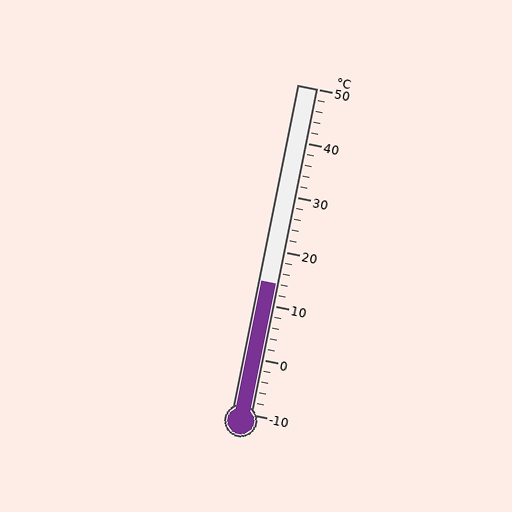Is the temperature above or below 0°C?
The temperature is above 0°C.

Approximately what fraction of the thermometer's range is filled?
The thermometer is filled to approximately 40% of its range.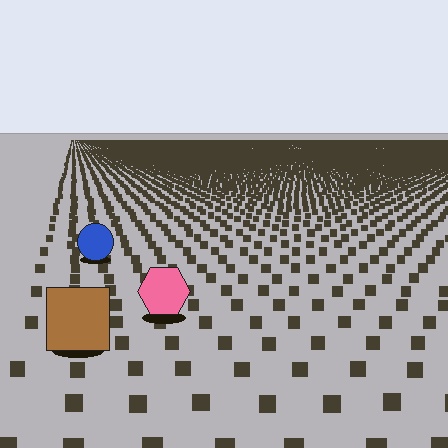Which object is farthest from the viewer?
The blue circle is farthest from the viewer. It appears smaller and the ground texture around it is denser.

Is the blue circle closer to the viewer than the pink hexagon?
No. The pink hexagon is closer — you can tell from the texture gradient: the ground texture is coarser near it.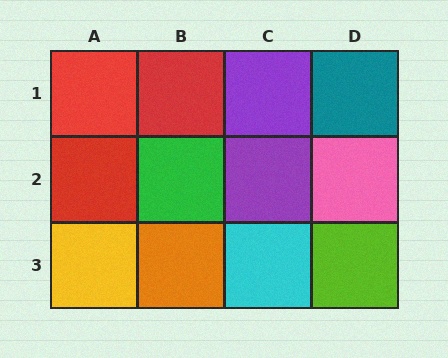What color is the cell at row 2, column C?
Purple.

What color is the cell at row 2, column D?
Pink.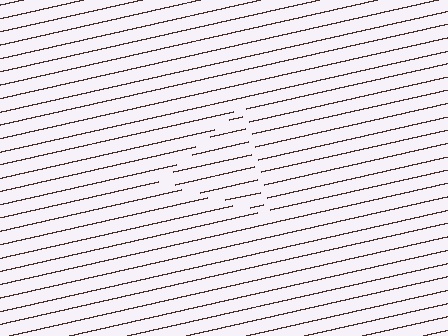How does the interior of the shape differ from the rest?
The interior of the shape contains the same grating, shifted by half a period — the contour is defined by the phase discontinuity where line-ends from the inner and outer gratings abut.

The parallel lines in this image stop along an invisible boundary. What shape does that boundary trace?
An illusory triangle. The interior of the shape contains the same grating, shifted by half a period — the contour is defined by the phase discontinuity where line-ends from the inner and outer gratings abut.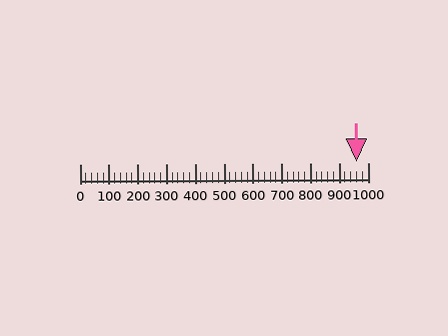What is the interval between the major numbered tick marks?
The major tick marks are spaced 100 units apart.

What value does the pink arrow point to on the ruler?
The pink arrow points to approximately 960.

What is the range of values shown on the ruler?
The ruler shows values from 0 to 1000.